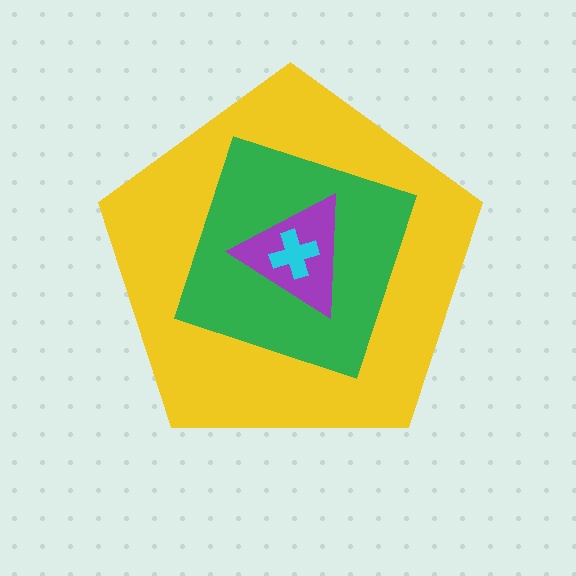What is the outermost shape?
The yellow pentagon.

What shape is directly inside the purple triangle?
The cyan cross.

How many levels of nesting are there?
4.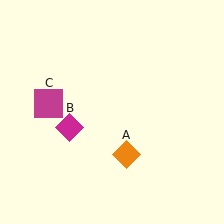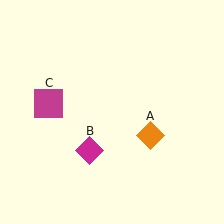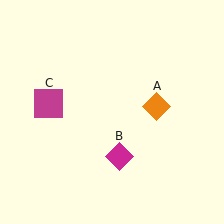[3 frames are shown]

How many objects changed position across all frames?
2 objects changed position: orange diamond (object A), magenta diamond (object B).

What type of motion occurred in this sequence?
The orange diamond (object A), magenta diamond (object B) rotated counterclockwise around the center of the scene.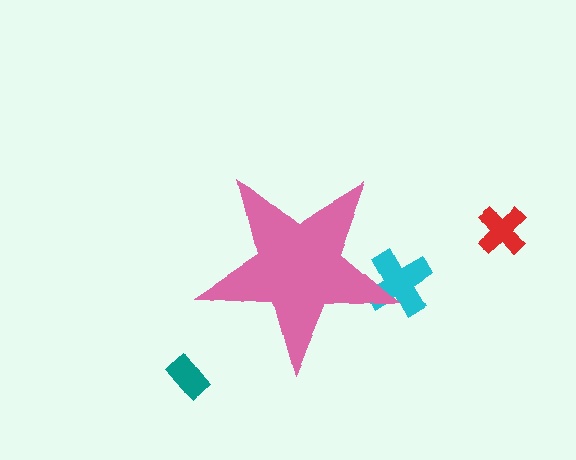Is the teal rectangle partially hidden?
No, the teal rectangle is fully visible.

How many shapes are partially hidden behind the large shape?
1 shape is partially hidden.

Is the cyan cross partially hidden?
Yes, the cyan cross is partially hidden behind the pink star.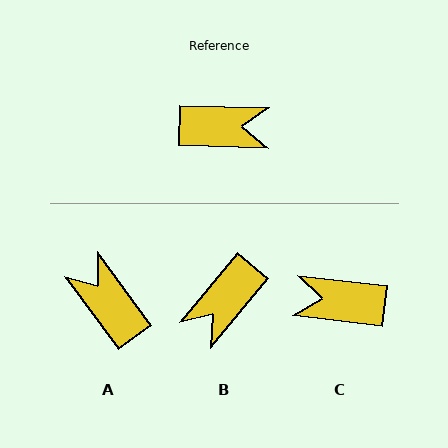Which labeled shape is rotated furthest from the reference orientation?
C, about 175 degrees away.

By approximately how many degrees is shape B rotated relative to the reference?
Approximately 128 degrees clockwise.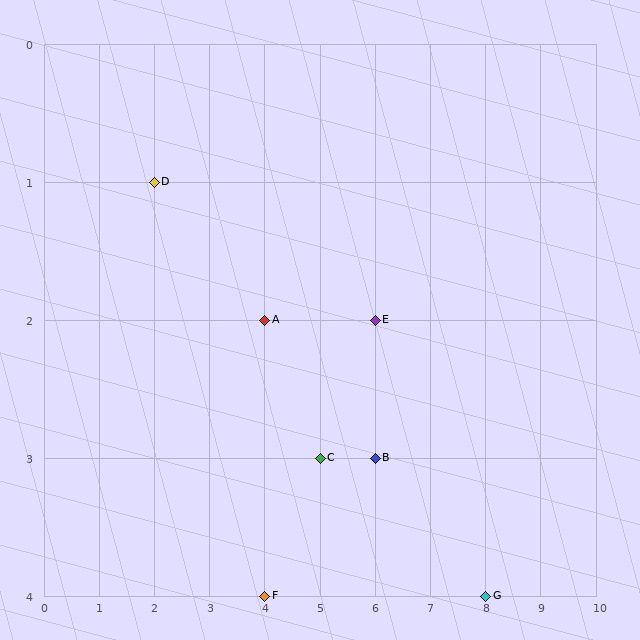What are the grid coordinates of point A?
Point A is at grid coordinates (4, 2).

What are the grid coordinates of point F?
Point F is at grid coordinates (4, 4).